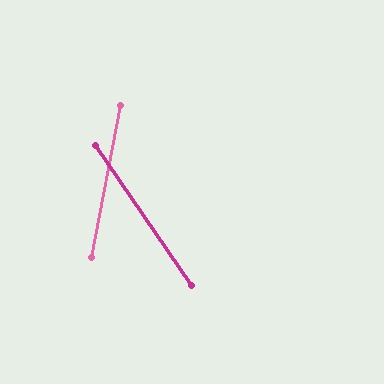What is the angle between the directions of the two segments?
Approximately 45 degrees.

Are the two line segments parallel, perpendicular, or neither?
Neither parallel nor perpendicular — they differ by about 45°.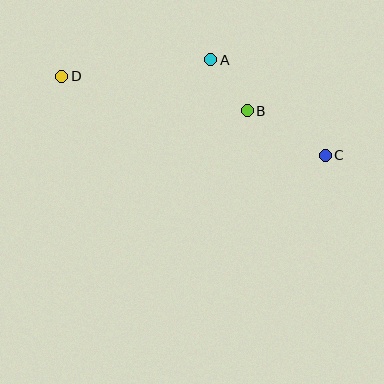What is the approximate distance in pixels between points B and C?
The distance between B and C is approximately 90 pixels.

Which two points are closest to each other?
Points A and B are closest to each other.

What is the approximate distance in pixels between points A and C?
The distance between A and C is approximately 149 pixels.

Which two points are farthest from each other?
Points C and D are farthest from each other.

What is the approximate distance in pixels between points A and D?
The distance between A and D is approximately 150 pixels.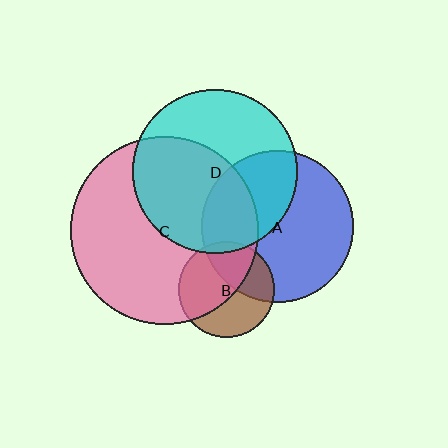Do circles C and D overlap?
Yes.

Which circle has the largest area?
Circle C (pink).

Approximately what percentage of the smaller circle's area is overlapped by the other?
Approximately 50%.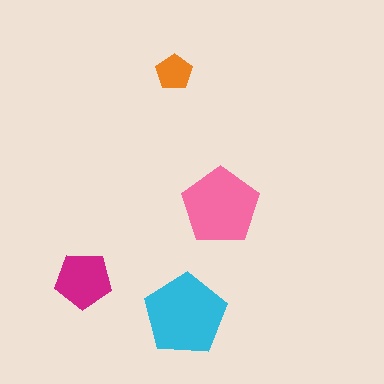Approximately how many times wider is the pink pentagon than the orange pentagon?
About 2 times wider.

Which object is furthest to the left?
The magenta pentagon is leftmost.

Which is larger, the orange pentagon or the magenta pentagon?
The magenta one.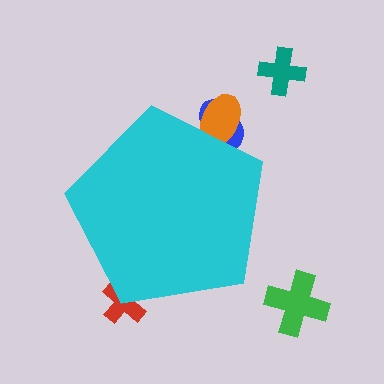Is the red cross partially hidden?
Yes, the red cross is partially hidden behind the cyan pentagon.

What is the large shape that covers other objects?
A cyan pentagon.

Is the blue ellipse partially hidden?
Yes, the blue ellipse is partially hidden behind the cyan pentagon.